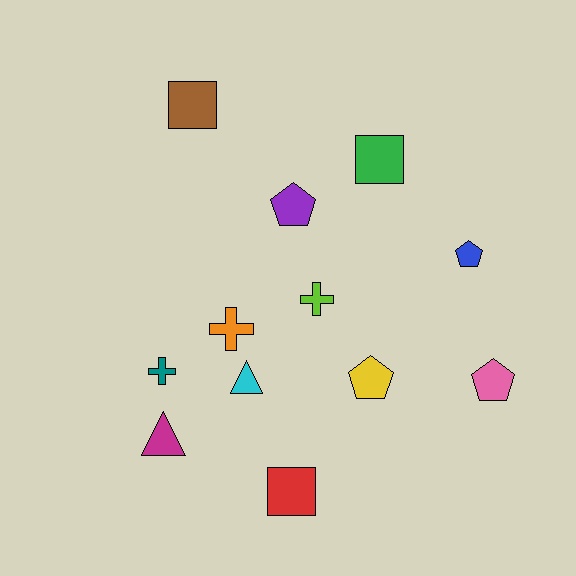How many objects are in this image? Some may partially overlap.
There are 12 objects.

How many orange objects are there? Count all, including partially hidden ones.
There is 1 orange object.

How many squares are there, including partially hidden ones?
There are 3 squares.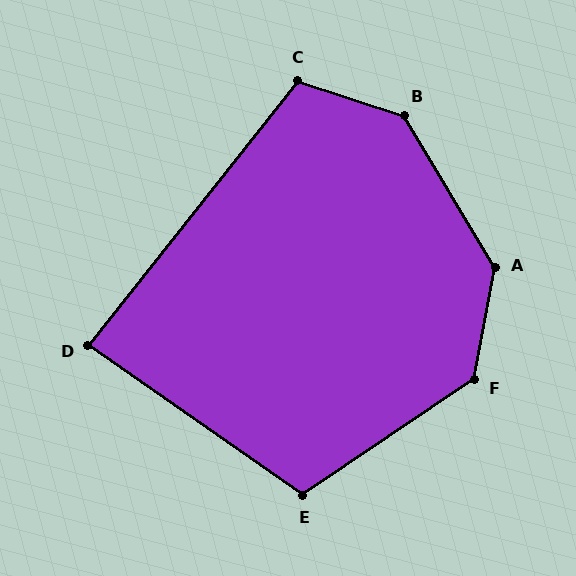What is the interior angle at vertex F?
Approximately 134 degrees (obtuse).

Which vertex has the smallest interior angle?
D, at approximately 87 degrees.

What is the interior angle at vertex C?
Approximately 110 degrees (obtuse).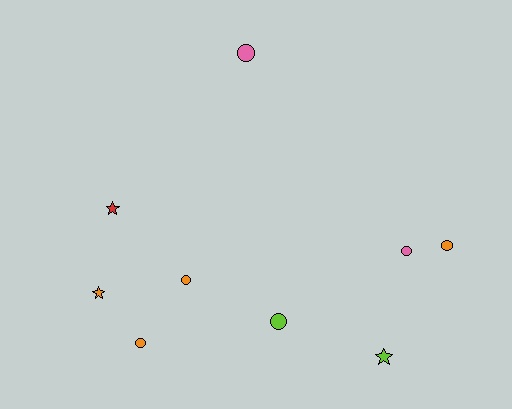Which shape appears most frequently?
Circle, with 6 objects.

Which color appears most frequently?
Orange, with 4 objects.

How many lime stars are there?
There is 1 lime star.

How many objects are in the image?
There are 9 objects.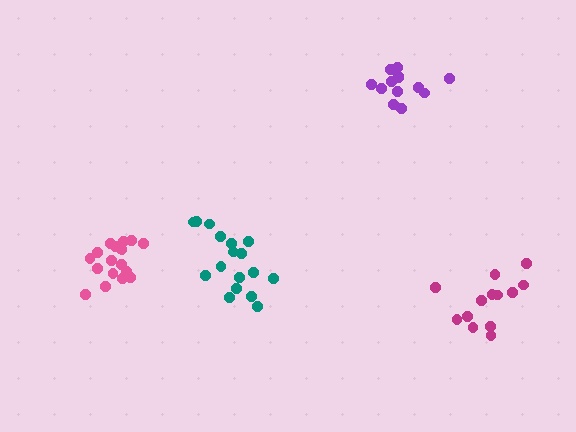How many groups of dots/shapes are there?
There are 4 groups.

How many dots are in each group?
Group 1: 13 dots, Group 2: 18 dots, Group 3: 14 dots, Group 4: 17 dots (62 total).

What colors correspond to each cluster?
The clusters are colored: purple, pink, magenta, teal.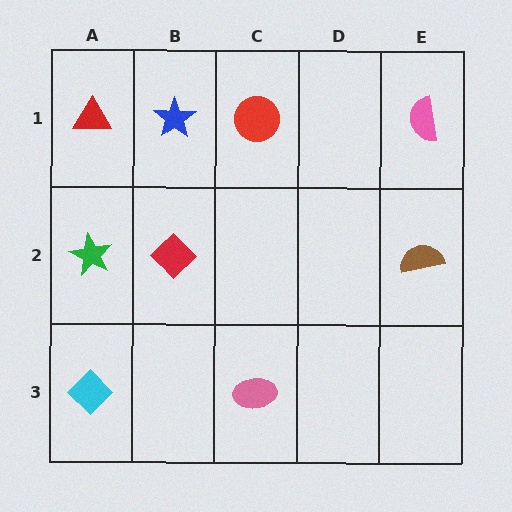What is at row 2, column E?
A brown semicircle.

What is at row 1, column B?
A blue star.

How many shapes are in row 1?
4 shapes.